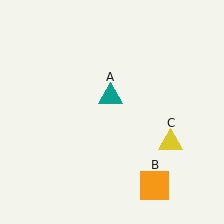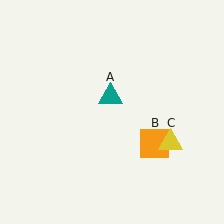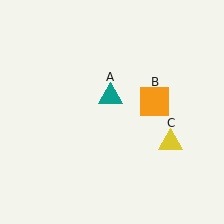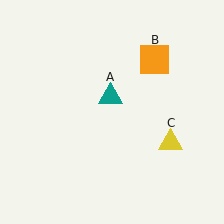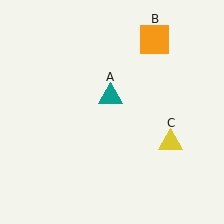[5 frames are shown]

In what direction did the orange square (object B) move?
The orange square (object B) moved up.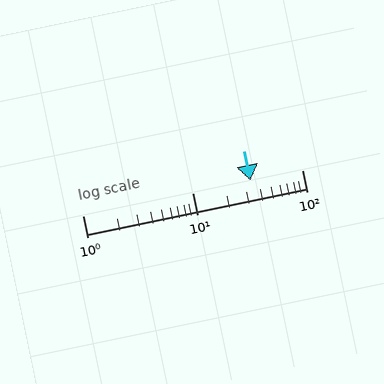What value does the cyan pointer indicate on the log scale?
The pointer indicates approximately 34.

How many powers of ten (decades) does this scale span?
The scale spans 2 decades, from 1 to 100.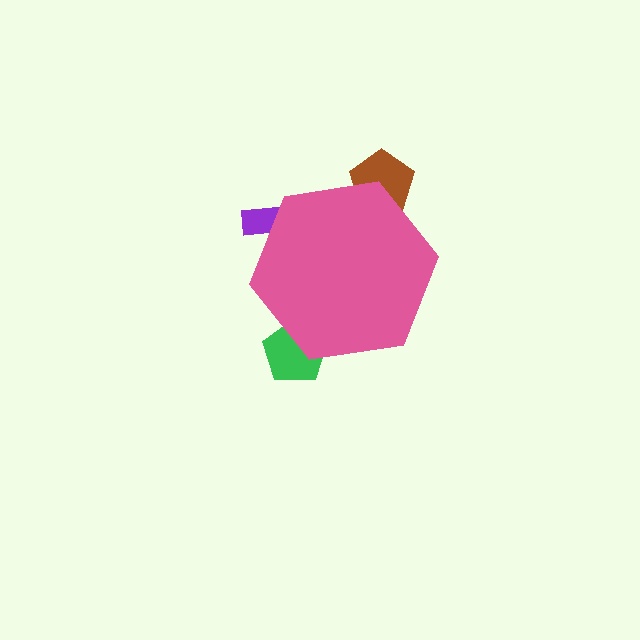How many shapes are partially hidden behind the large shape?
3 shapes are partially hidden.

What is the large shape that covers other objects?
A pink hexagon.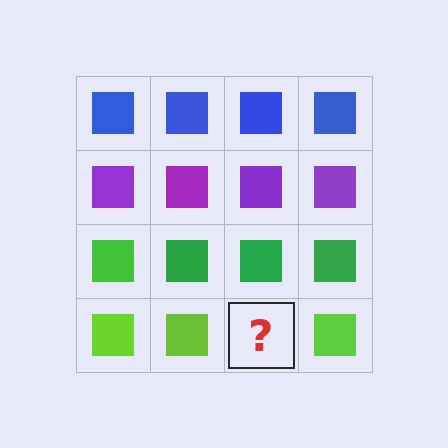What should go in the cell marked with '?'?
The missing cell should contain a lime square.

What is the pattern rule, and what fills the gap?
The rule is that each row has a consistent color. The gap should be filled with a lime square.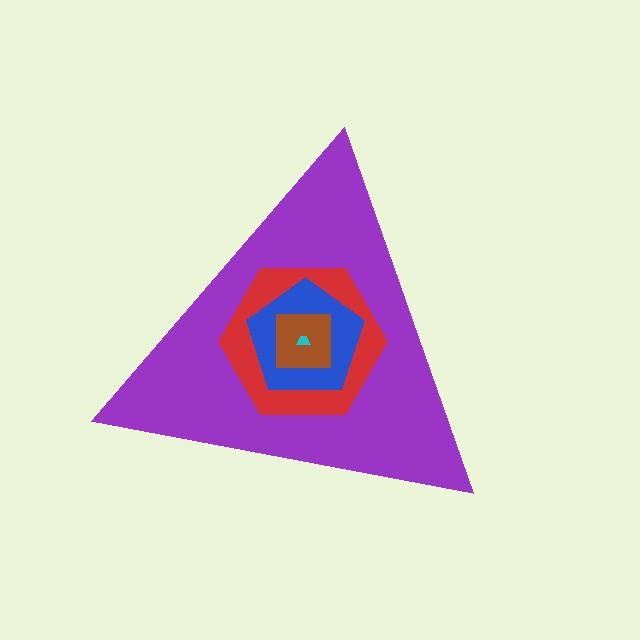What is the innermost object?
The cyan trapezoid.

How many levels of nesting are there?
5.